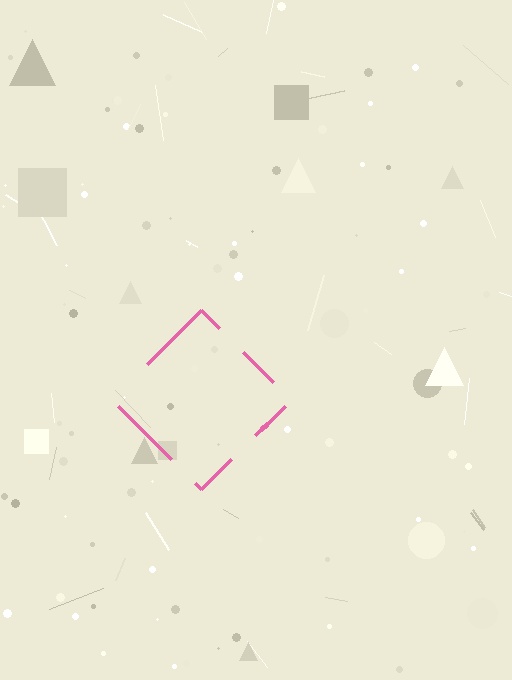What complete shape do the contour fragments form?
The contour fragments form a diamond.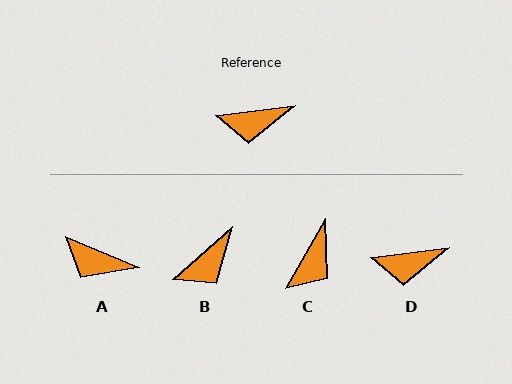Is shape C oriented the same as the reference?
No, it is off by about 53 degrees.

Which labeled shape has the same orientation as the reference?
D.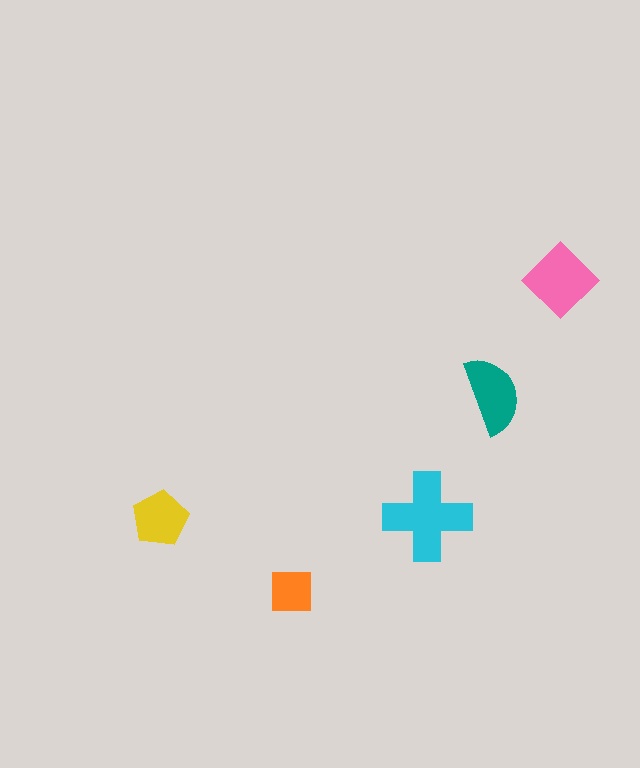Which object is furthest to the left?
The yellow pentagon is leftmost.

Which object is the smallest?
The orange square.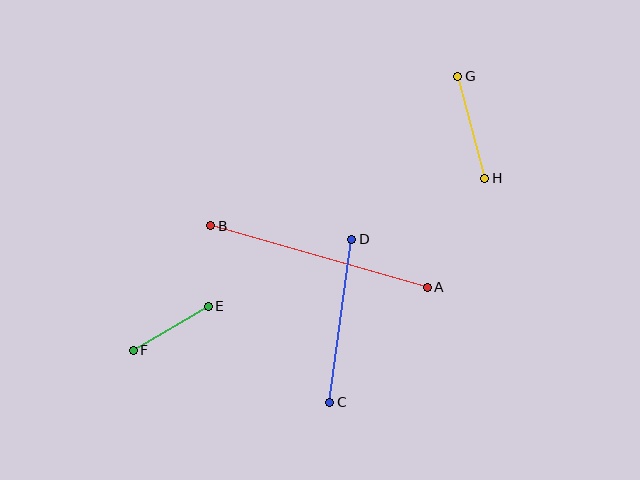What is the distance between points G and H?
The distance is approximately 106 pixels.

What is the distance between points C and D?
The distance is approximately 164 pixels.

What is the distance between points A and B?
The distance is approximately 225 pixels.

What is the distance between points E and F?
The distance is approximately 87 pixels.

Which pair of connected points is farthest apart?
Points A and B are farthest apart.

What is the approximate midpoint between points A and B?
The midpoint is at approximately (319, 256) pixels.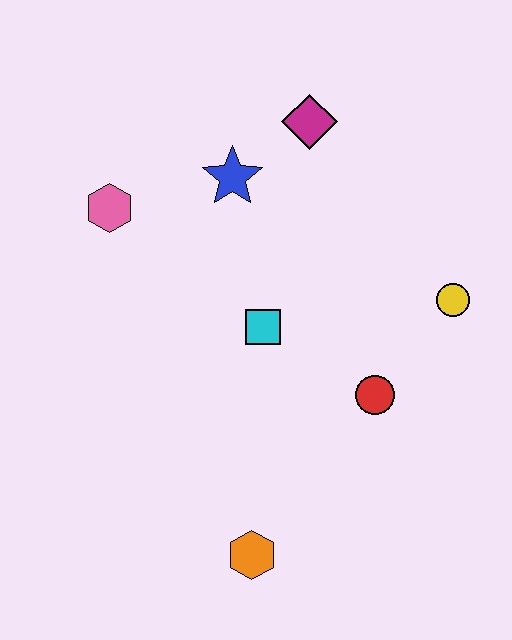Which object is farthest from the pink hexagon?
The orange hexagon is farthest from the pink hexagon.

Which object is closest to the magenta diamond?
The blue star is closest to the magenta diamond.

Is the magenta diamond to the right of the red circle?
No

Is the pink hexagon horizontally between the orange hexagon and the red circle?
No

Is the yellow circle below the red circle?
No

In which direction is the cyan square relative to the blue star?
The cyan square is below the blue star.